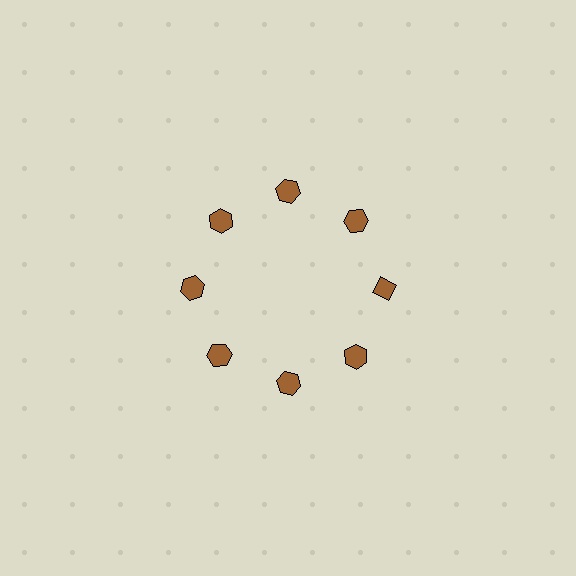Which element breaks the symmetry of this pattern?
The brown diamond at roughly the 3 o'clock position breaks the symmetry. All other shapes are brown hexagons.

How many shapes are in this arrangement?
There are 8 shapes arranged in a ring pattern.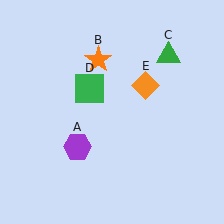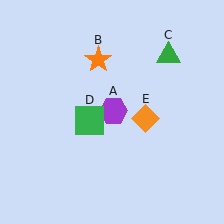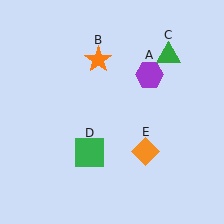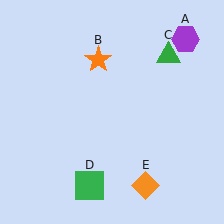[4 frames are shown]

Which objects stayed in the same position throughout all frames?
Orange star (object B) and green triangle (object C) remained stationary.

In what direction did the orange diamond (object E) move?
The orange diamond (object E) moved down.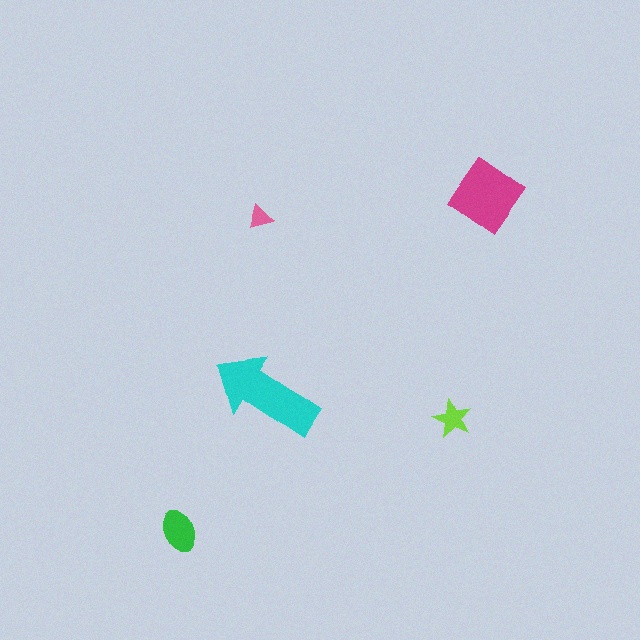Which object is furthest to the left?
The green ellipse is leftmost.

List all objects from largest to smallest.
The cyan arrow, the magenta diamond, the green ellipse, the lime star, the pink triangle.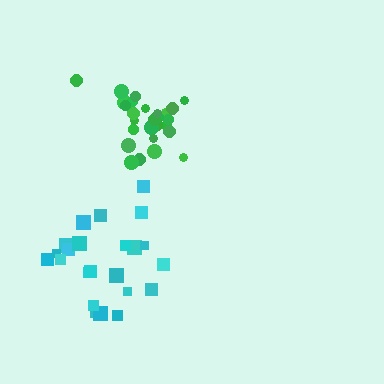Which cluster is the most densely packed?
Green.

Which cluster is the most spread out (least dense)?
Cyan.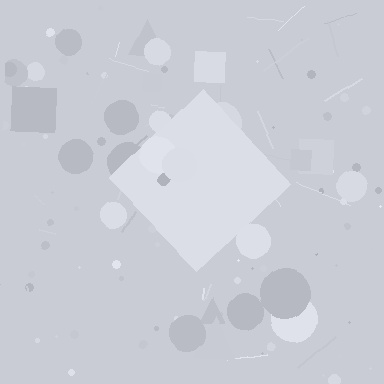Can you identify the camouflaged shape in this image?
The camouflaged shape is a diamond.